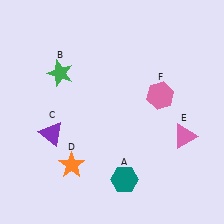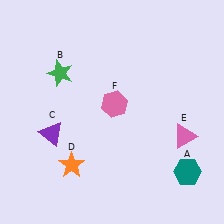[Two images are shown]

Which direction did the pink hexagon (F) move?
The pink hexagon (F) moved left.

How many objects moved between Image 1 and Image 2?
2 objects moved between the two images.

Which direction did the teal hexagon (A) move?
The teal hexagon (A) moved right.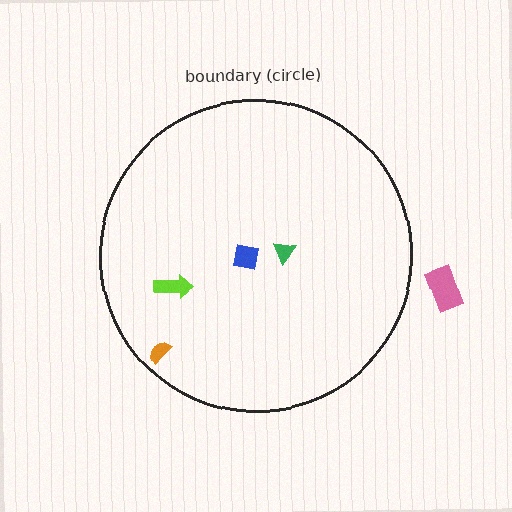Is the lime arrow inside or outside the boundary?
Inside.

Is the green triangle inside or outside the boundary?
Inside.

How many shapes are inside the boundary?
4 inside, 1 outside.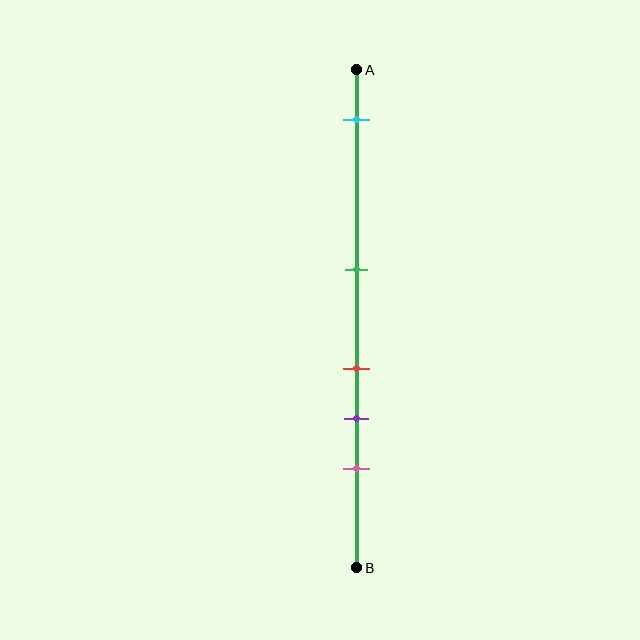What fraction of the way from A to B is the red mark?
The red mark is approximately 60% (0.6) of the way from A to B.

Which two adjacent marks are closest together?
The red and purple marks are the closest adjacent pair.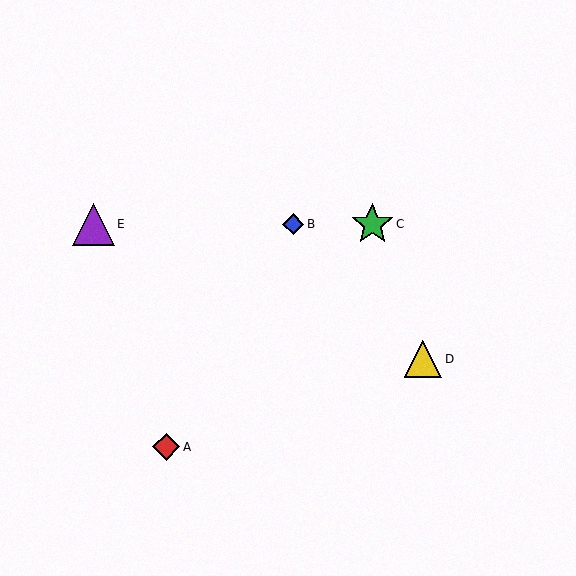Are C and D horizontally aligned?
No, C is at y≈224 and D is at y≈359.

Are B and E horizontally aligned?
Yes, both are at y≈224.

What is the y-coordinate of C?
Object C is at y≈224.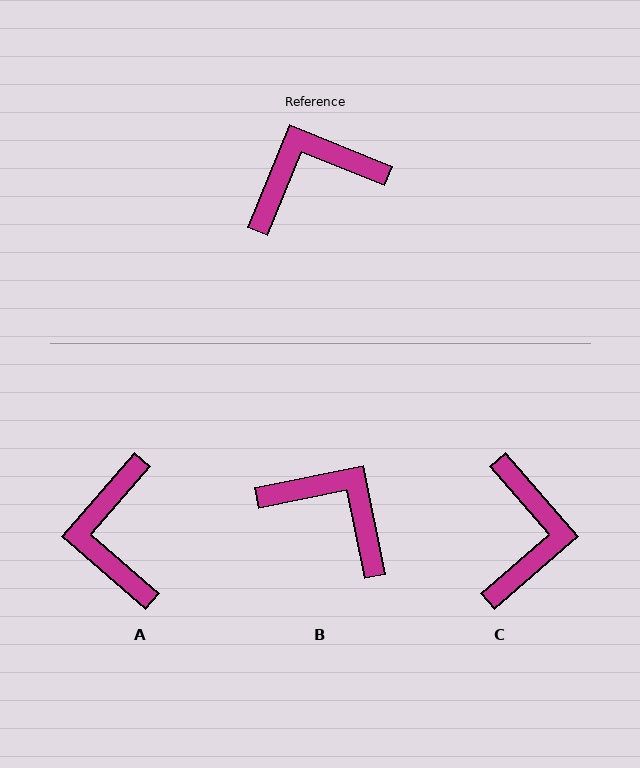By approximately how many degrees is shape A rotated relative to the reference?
Approximately 71 degrees counter-clockwise.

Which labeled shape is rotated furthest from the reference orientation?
C, about 117 degrees away.